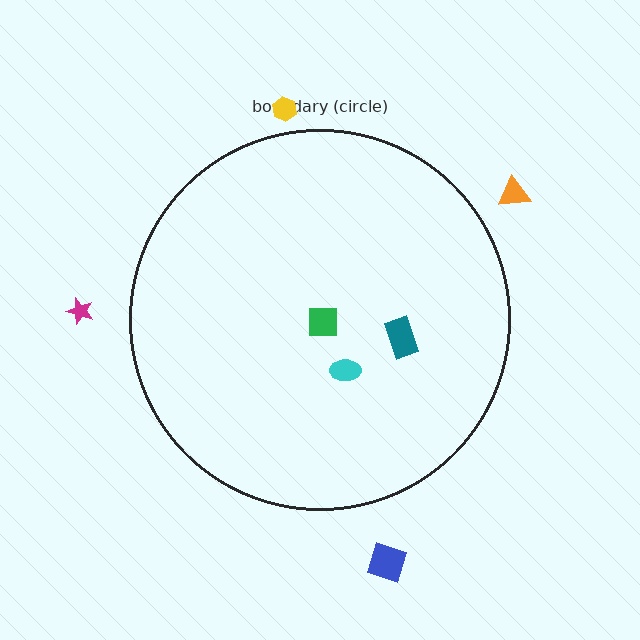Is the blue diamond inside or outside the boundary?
Outside.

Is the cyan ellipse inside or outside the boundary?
Inside.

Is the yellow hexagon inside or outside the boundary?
Outside.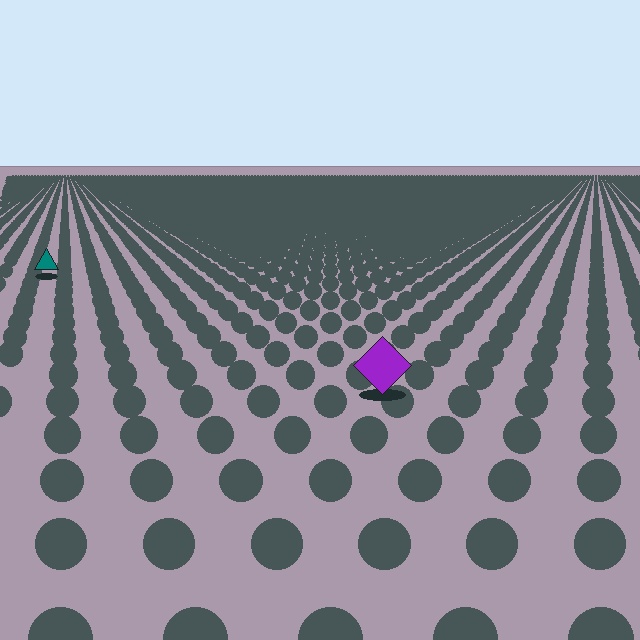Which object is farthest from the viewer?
The teal triangle is farthest from the viewer. It appears smaller and the ground texture around it is denser.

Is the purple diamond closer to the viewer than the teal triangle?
Yes. The purple diamond is closer — you can tell from the texture gradient: the ground texture is coarser near it.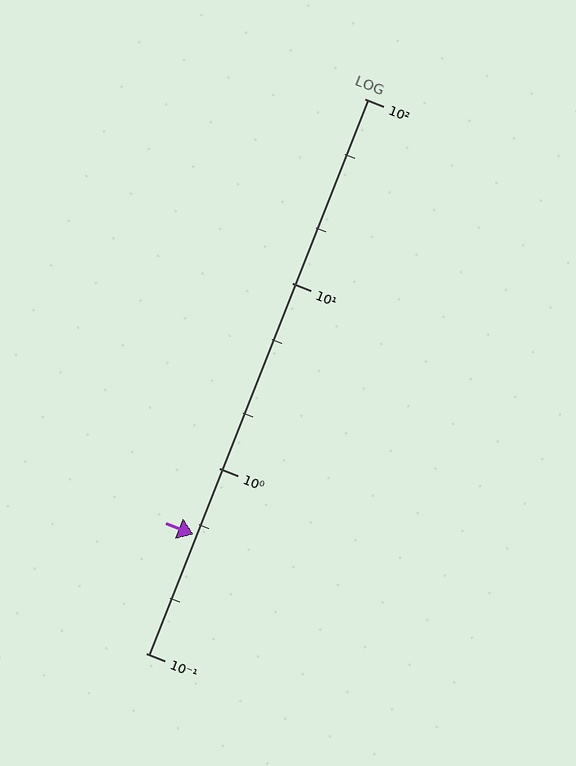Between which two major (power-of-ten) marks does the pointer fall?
The pointer is between 0.1 and 1.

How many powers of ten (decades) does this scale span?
The scale spans 3 decades, from 0.1 to 100.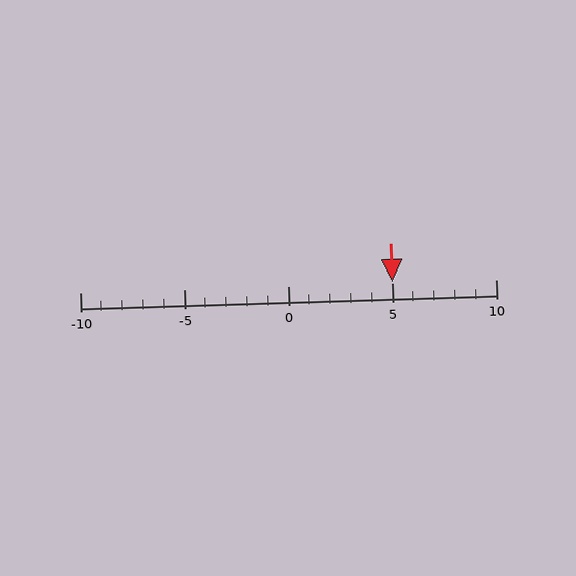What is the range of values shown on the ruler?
The ruler shows values from -10 to 10.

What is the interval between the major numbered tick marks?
The major tick marks are spaced 5 units apart.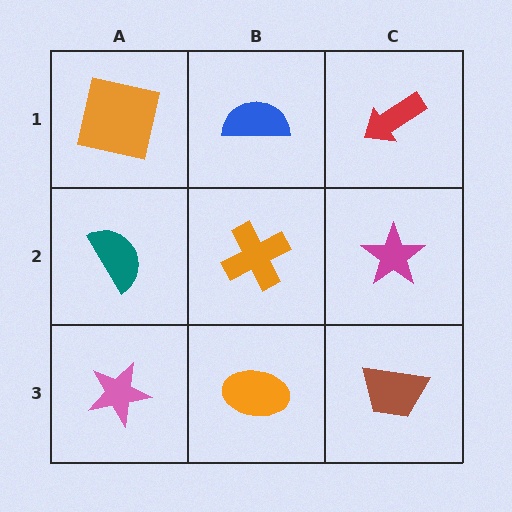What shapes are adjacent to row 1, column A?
A teal semicircle (row 2, column A), a blue semicircle (row 1, column B).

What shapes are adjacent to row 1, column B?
An orange cross (row 2, column B), an orange square (row 1, column A), a red arrow (row 1, column C).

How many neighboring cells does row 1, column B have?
3.